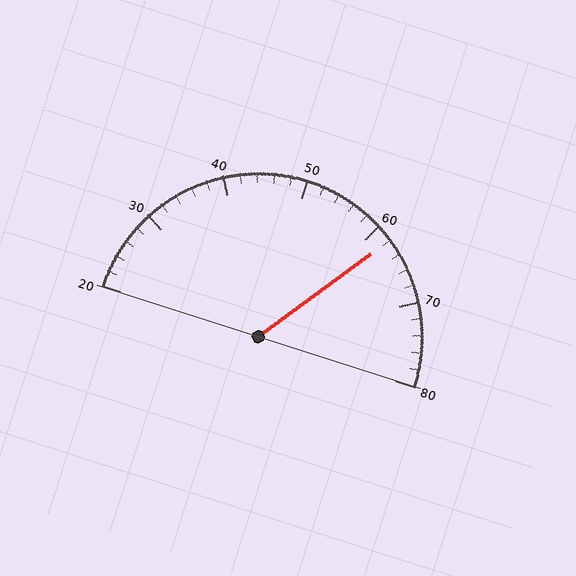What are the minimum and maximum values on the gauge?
The gauge ranges from 20 to 80.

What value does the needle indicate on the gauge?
The needle indicates approximately 62.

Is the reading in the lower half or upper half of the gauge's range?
The reading is in the upper half of the range (20 to 80).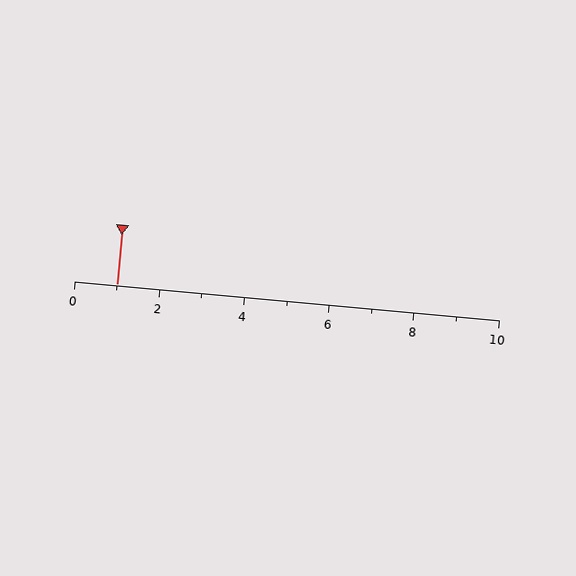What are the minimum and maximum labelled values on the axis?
The axis runs from 0 to 10.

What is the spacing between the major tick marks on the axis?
The major ticks are spaced 2 apart.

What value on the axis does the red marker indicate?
The marker indicates approximately 1.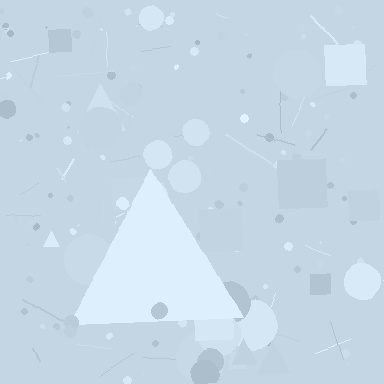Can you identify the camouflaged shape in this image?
The camouflaged shape is a triangle.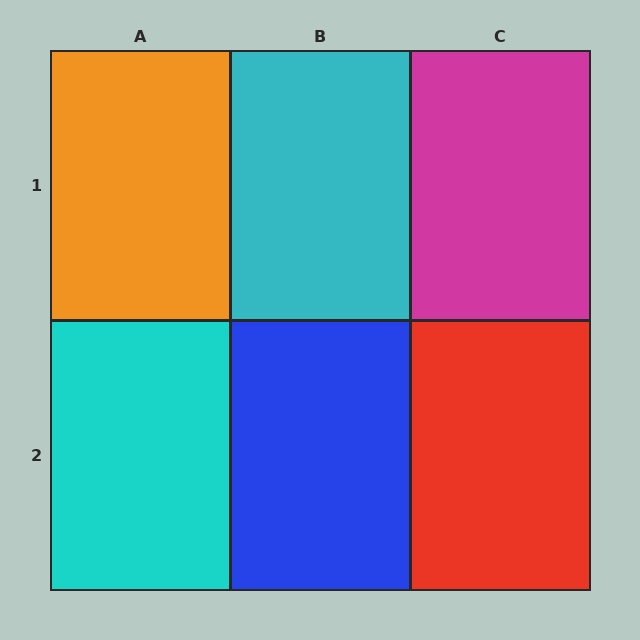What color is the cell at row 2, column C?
Red.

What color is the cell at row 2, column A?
Cyan.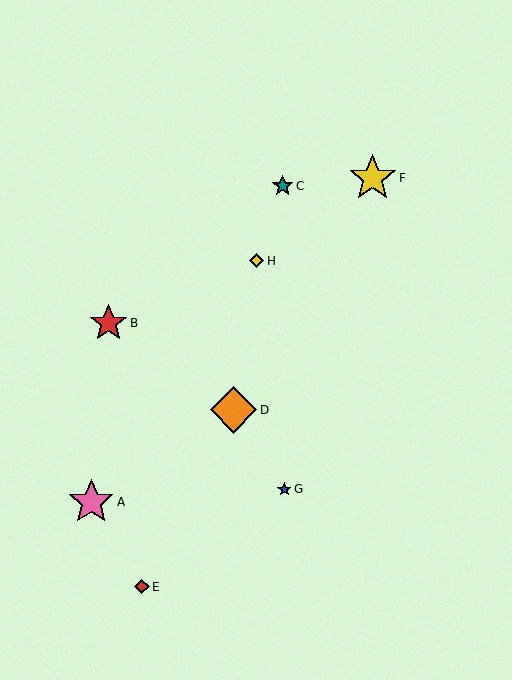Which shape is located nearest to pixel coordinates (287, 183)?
The teal star (labeled C) at (283, 186) is nearest to that location.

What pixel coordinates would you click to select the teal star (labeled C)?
Click at (283, 186) to select the teal star C.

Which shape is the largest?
The yellow star (labeled F) is the largest.